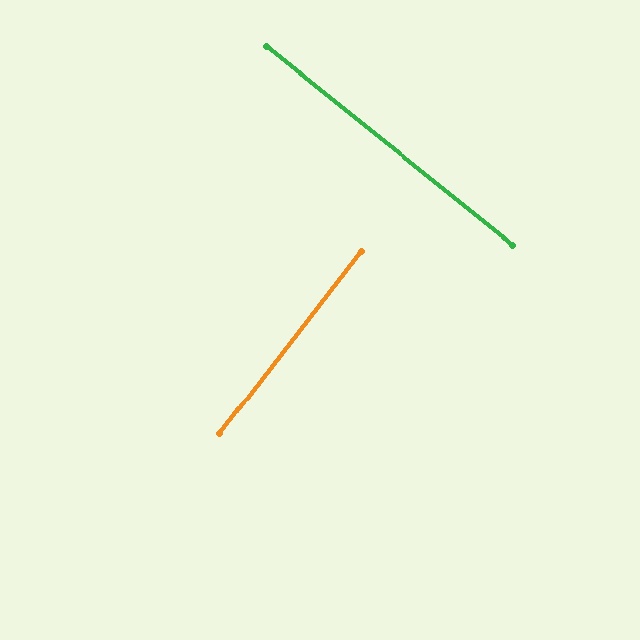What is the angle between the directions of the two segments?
Approximately 89 degrees.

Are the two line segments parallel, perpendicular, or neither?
Perpendicular — they meet at approximately 89°.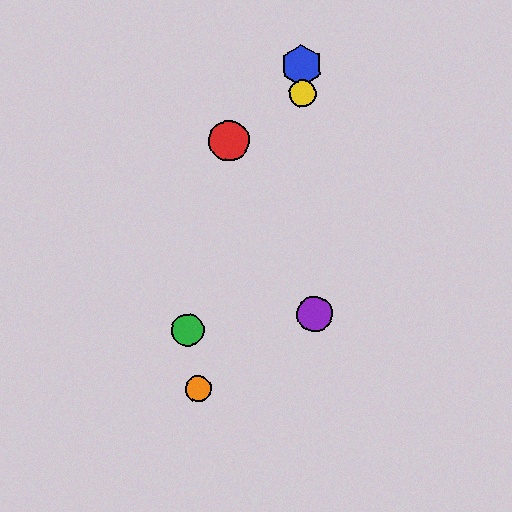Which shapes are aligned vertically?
The blue hexagon, the yellow circle, the purple circle are aligned vertically.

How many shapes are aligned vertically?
3 shapes (the blue hexagon, the yellow circle, the purple circle) are aligned vertically.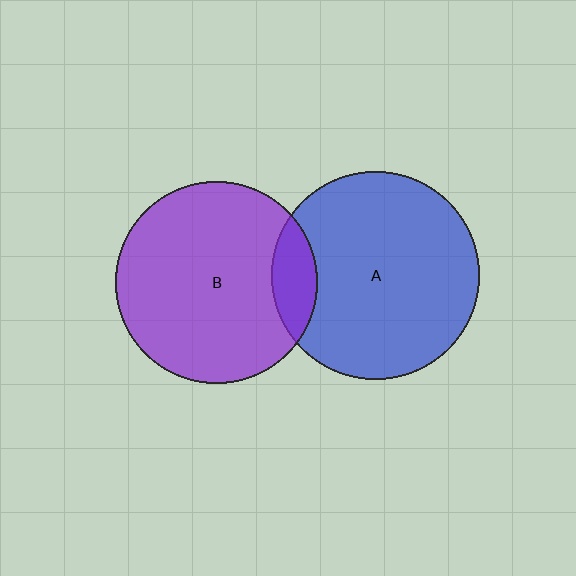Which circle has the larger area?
Circle A (blue).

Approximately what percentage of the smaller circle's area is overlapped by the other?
Approximately 15%.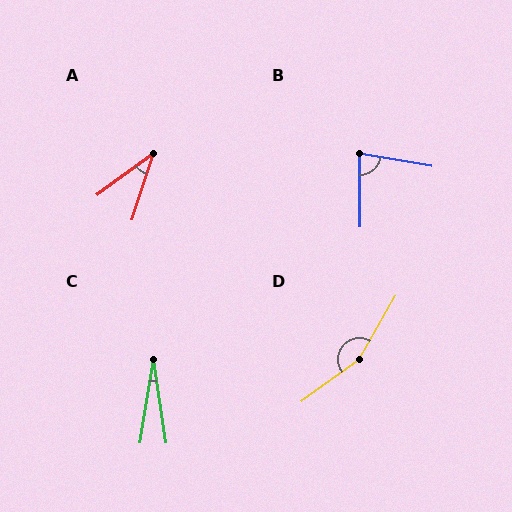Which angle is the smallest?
C, at approximately 17 degrees.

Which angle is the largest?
D, at approximately 156 degrees.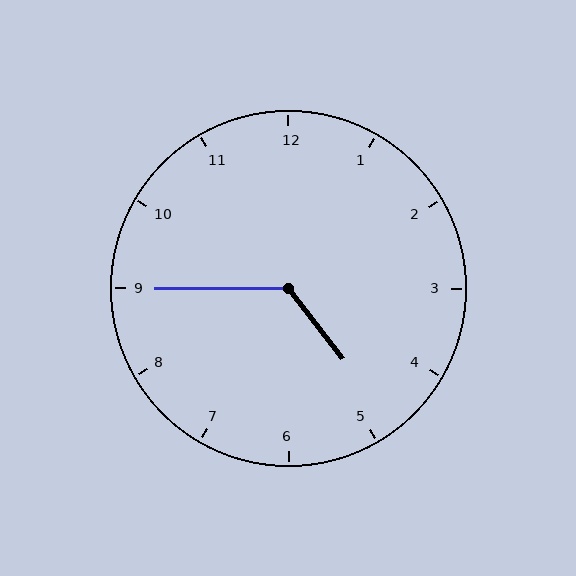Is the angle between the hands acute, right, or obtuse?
It is obtuse.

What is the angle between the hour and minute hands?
Approximately 128 degrees.